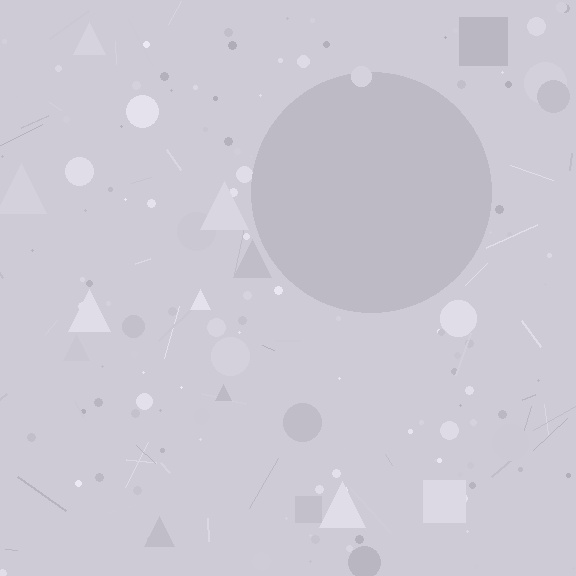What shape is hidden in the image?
A circle is hidden in the image.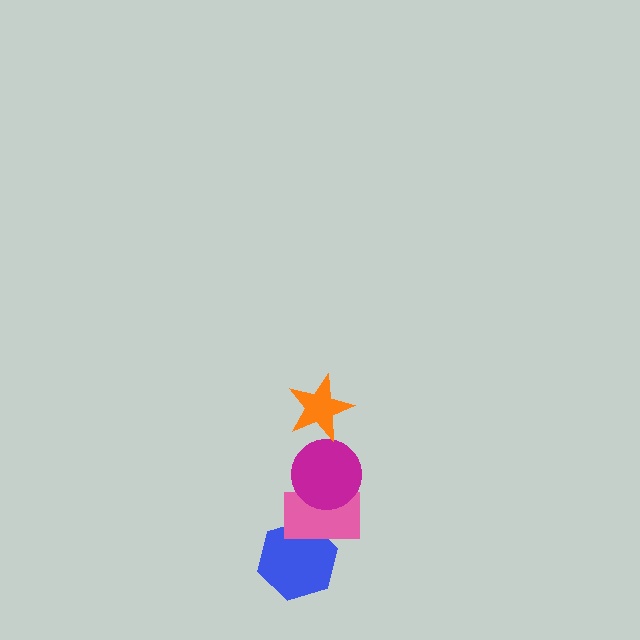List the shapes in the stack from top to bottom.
From top to bottom: the orange star, the magenta circle, the pink rectangle, the blue hexagon.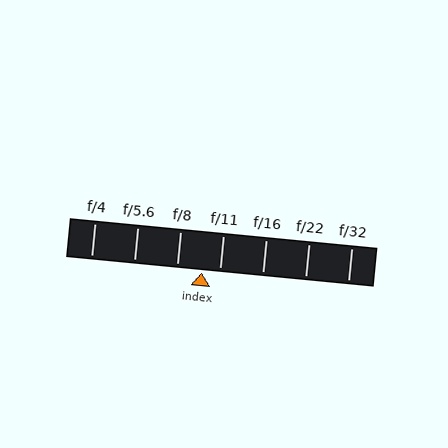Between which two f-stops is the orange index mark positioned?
The index mark is between f/8 and f/11.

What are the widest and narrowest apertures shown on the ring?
The widest aperture shown is f/4 and the narrowest is f/32.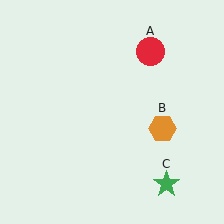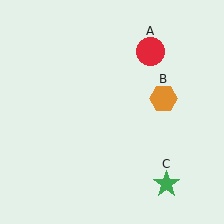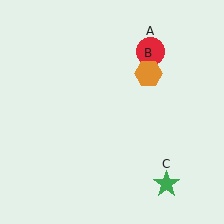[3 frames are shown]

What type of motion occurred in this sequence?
The orange hexagon (object B) rotated counterclockwise around the center of the scene.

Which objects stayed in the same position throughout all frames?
Red circle (object A) and green star (object C) remained stationary.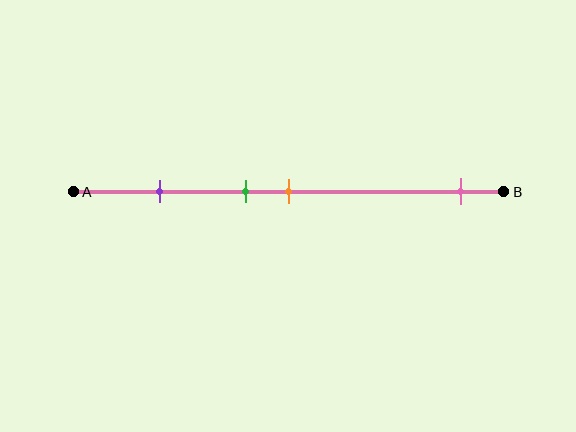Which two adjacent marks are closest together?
The green and orange marks are the closest adjacent pair.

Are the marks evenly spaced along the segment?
No, the marks are not evenly spaced.